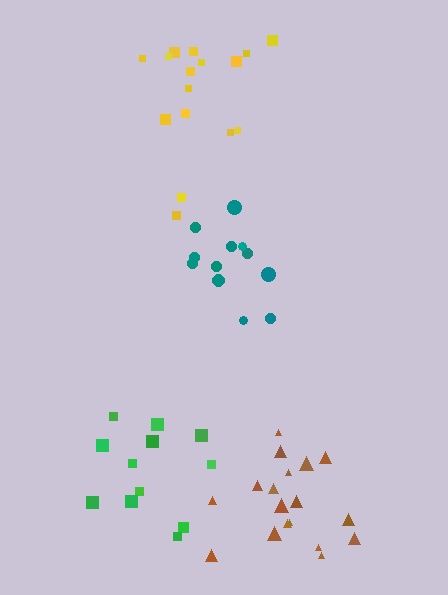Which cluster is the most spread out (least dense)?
Yellow.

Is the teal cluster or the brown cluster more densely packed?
Teal.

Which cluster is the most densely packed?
Teal.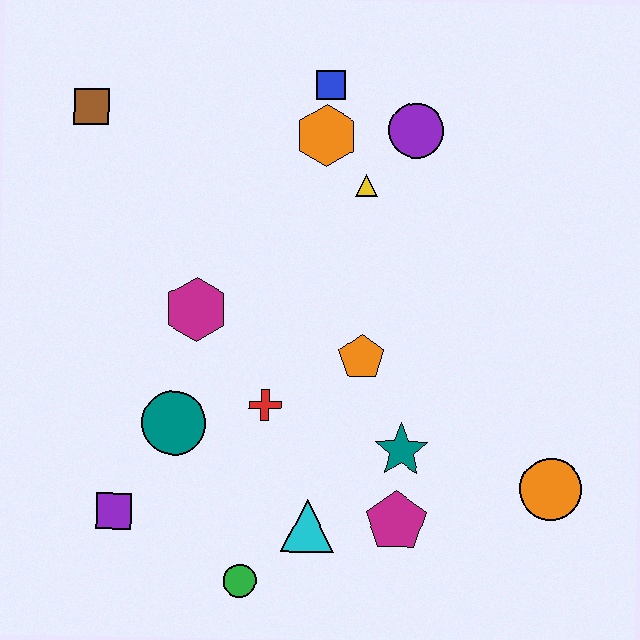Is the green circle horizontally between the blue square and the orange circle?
No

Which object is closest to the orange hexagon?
The blue square is closest to the orange hexagon.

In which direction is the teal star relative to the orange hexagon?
The teal star is below the orange hexagon.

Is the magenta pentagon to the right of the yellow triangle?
Yes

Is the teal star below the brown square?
Yes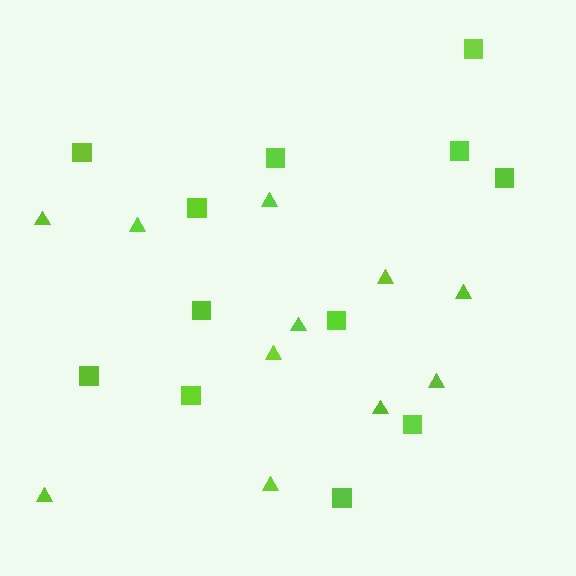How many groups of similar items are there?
There are 2 groups: one group of squares (12) and one group of triangles (11).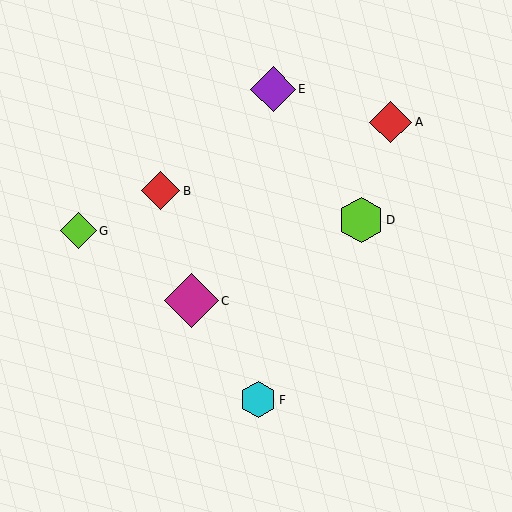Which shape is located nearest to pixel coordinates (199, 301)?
The magenta diamond (labeled C) at (191, 301) is nearest to that location.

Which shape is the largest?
The magenta diamond (labeled C) is the largest.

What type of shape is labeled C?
Shape C is a magenta diamond.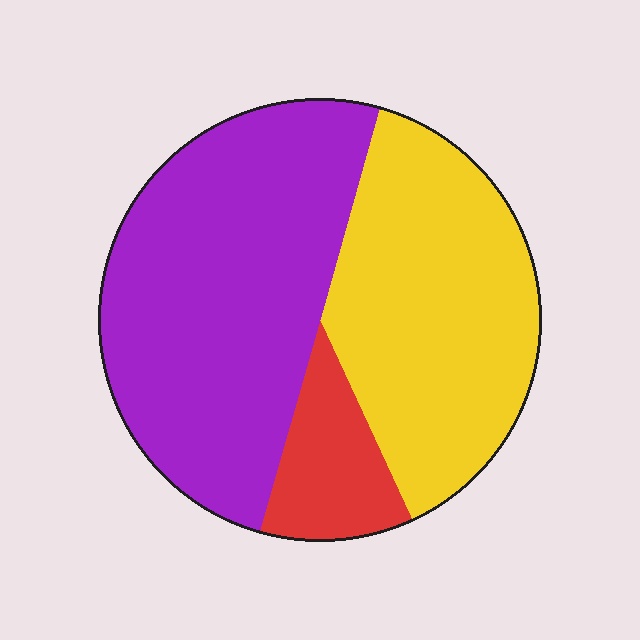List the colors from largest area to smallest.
From largest to smallest: purple, yellow, red.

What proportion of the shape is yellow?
Yellow takes up between a quarter and a half of the shape.